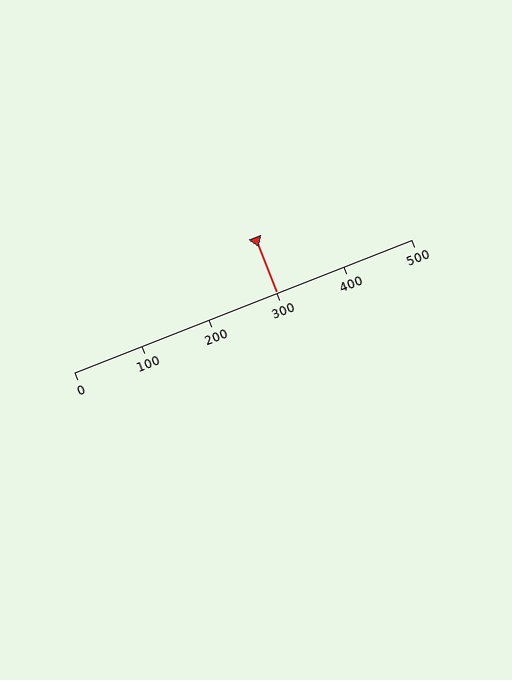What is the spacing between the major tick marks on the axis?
The major ticks are spaced 100 apart.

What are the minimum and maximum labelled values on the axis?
The axis runs from 0 to 500.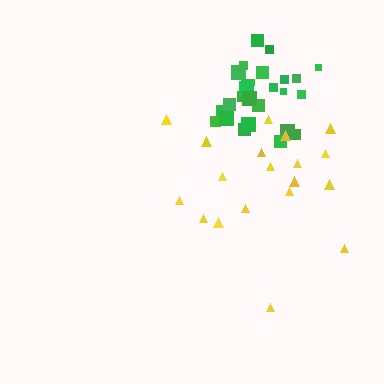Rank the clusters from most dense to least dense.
green, yellow.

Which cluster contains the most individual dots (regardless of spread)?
Green (28).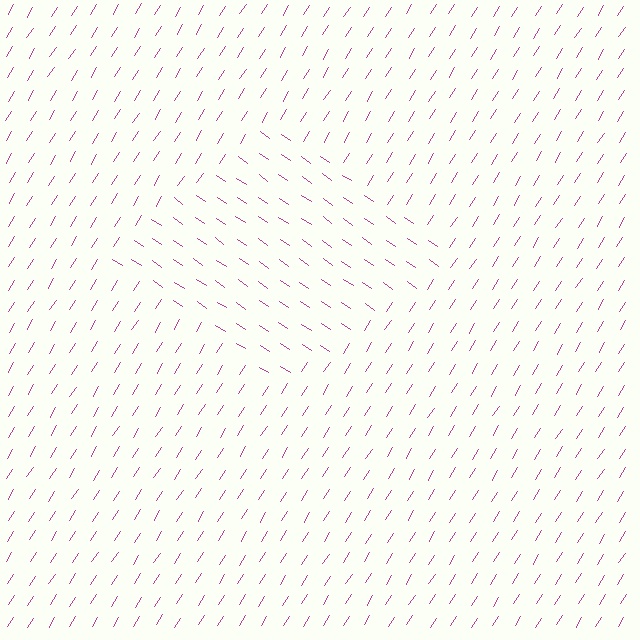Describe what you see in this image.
The image is filled with small magenta line segments. A diamond region in the image has lines oriented differently from the surrounding lines, creating a visible texture boundary.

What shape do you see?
I see a diamond.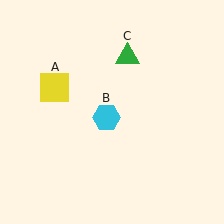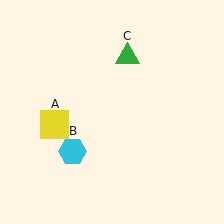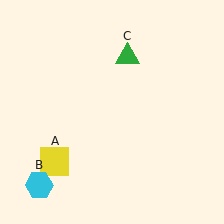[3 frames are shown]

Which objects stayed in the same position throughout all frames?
Green triangle (object C) remained stationary.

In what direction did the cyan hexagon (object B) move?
The cyan hexagon (object B) moved down and to the left.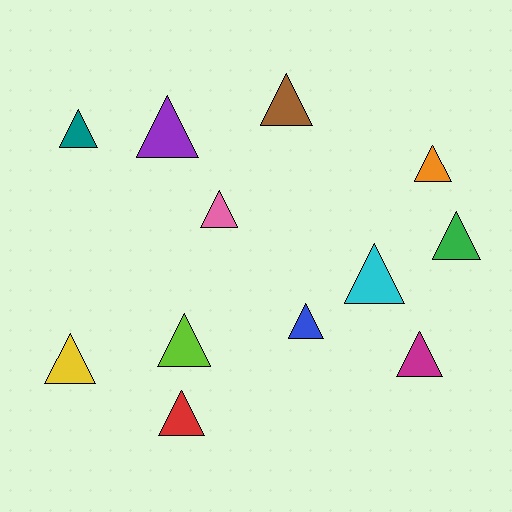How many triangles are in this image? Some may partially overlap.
There are 12 triangles.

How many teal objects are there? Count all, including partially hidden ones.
There is 1 teal object.